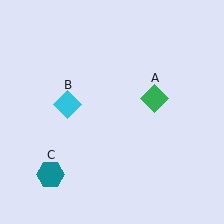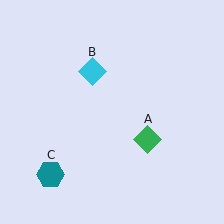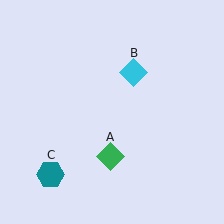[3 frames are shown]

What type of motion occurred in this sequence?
The green diamond (object A), cyan diamond (object B) rotated clockwise around the center of the scene.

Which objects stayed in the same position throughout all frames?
Teal hexagon (object C) remained stationary.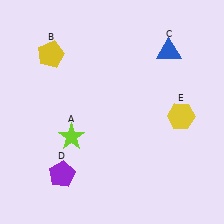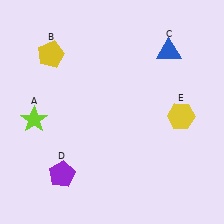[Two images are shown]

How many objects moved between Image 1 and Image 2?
1 object moved between the two images.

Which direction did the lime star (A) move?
The lime star (A) moved left.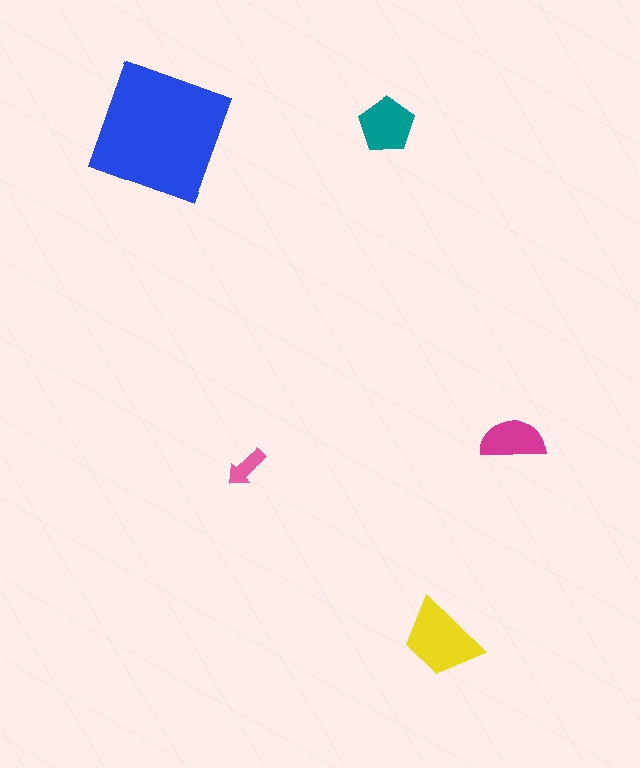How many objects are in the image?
There are 5 objects in the image.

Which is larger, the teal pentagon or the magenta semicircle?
The teal pentagon.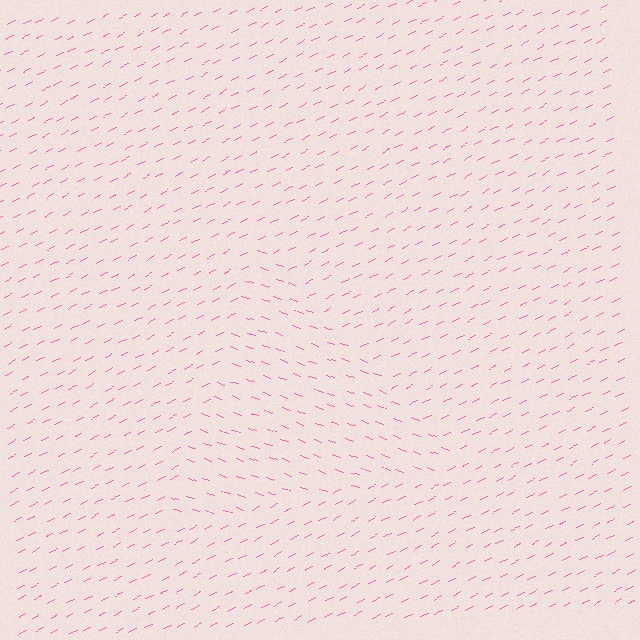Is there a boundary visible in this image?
Yes, there is a texture boundary formed by a change in line orientation.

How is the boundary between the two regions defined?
The boundary is defined purely by a change in line orientation (approximately 45 degrees difference). All lines are the same color and thickness.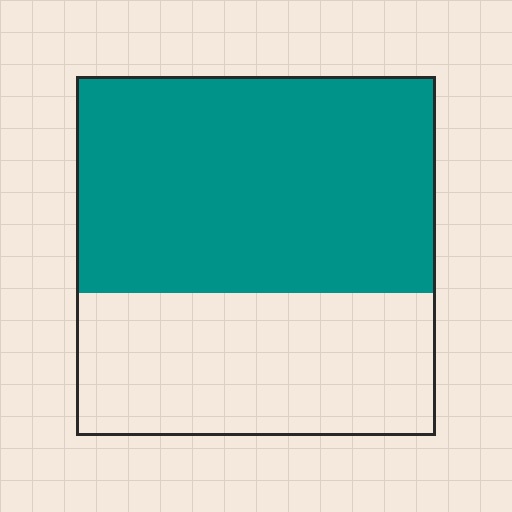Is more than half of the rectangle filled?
Yes.